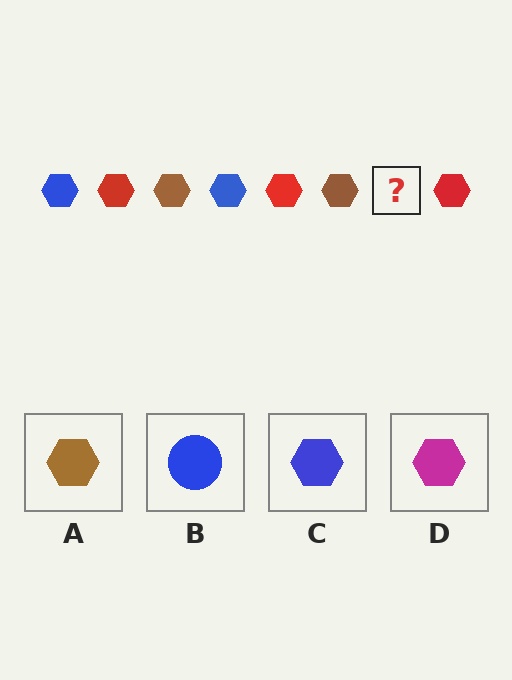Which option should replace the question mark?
Option C.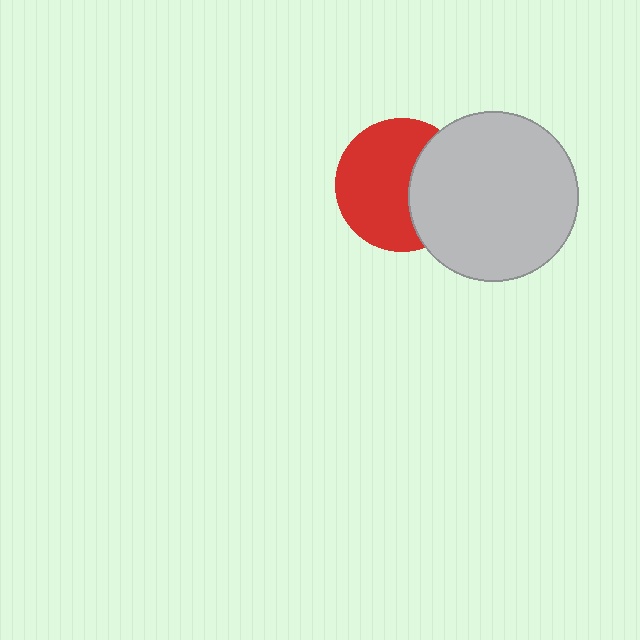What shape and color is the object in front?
The object in front is a light gray circle.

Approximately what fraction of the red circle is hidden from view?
Roughly 36% of the red circle is hidden behind the light gray circle.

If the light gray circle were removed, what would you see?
You would see the complete red circle.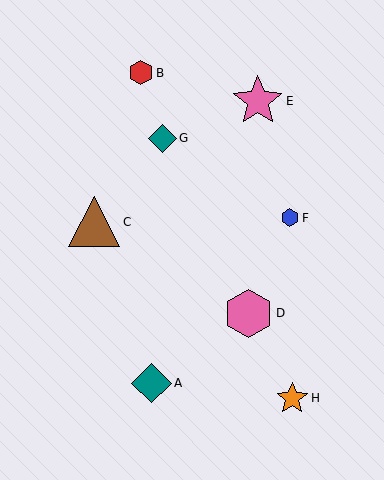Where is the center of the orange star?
The center of the orange star is at (292, 398).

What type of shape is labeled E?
Shape E is a pink star.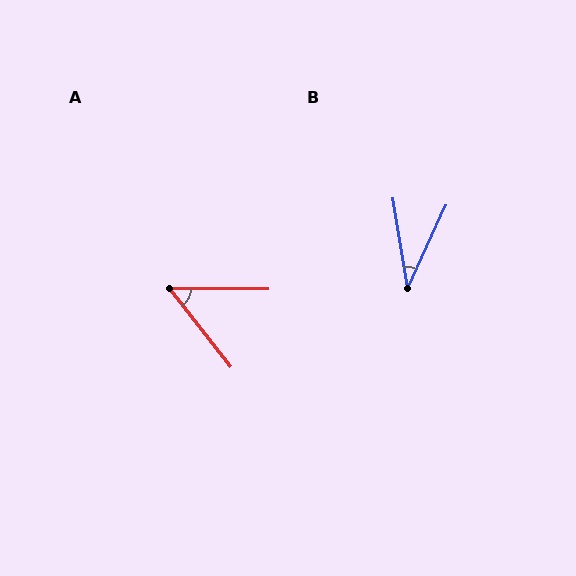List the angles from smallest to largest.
B (34°), A (52°).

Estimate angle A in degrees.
Approximately 52 degrees.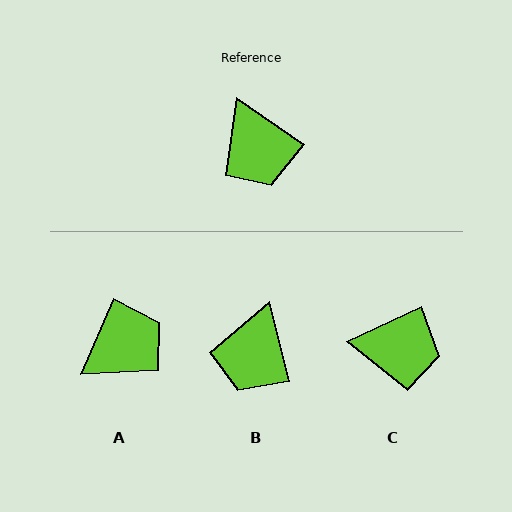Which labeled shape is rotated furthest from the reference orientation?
A, about 101 degrees away.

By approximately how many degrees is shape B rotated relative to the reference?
Approximately 42 degrees clockwise.